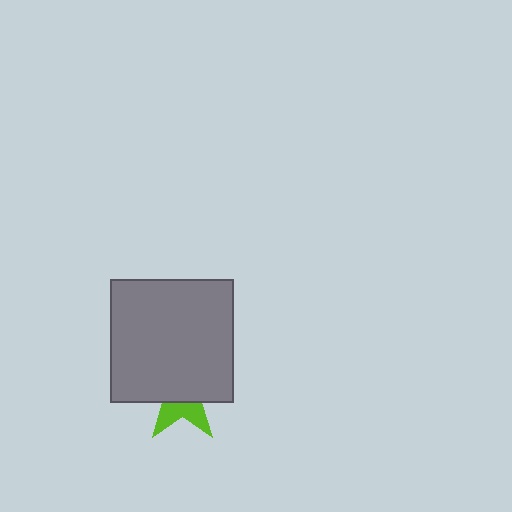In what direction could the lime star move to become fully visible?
The lime star could move down. That would shift it out from behind the gray square entirely.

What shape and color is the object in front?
The object in front is a gray square.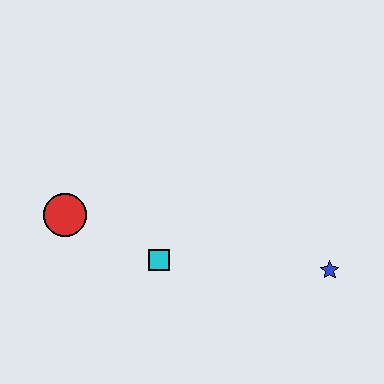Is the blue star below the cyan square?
Yes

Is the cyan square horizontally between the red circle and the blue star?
Yes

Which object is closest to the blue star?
The cyan square is closest to the blue star.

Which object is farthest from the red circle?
The blue star is farthest from the red circle.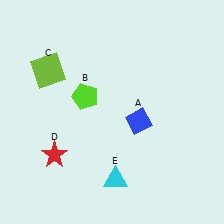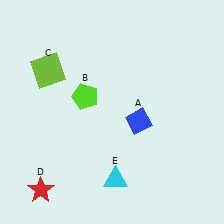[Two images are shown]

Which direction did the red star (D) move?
The red star (D) moved down.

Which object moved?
The red star (D) moved down.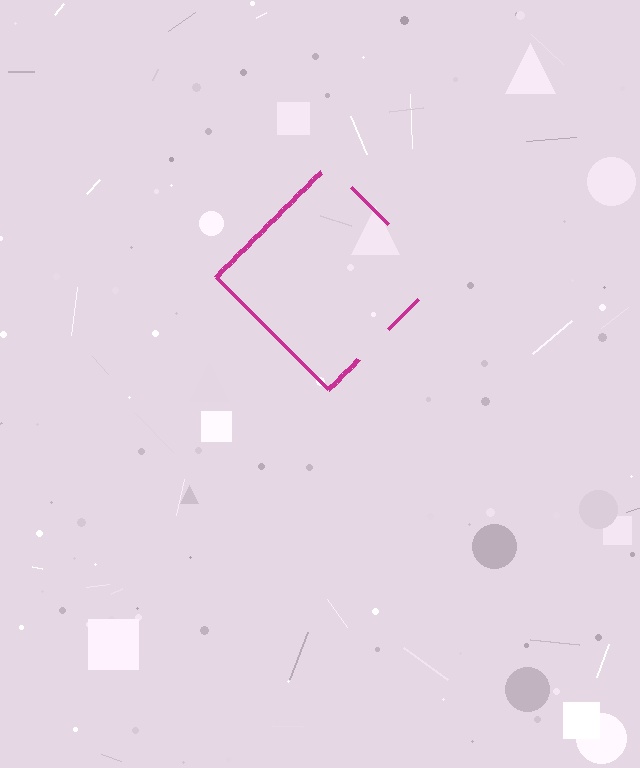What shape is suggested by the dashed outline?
The dashed outline suggests a diamond.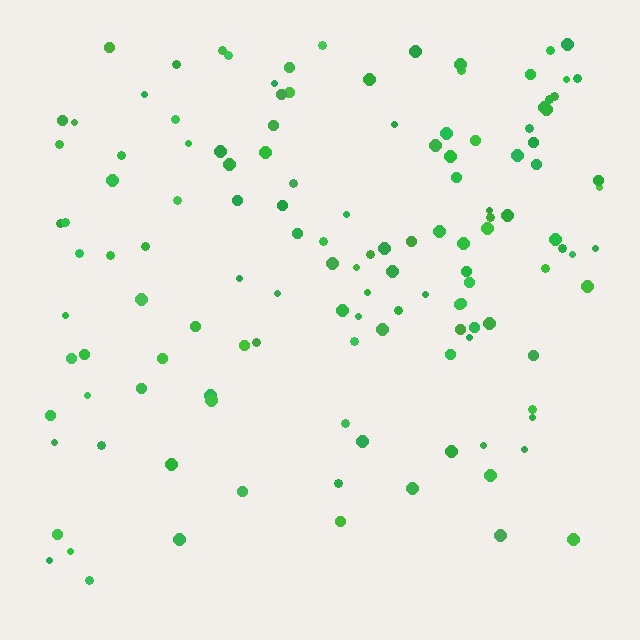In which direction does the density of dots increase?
From bottom to top, with the top side densest.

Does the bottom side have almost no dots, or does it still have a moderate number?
Still a moderate number, just noticeably fewer than the top.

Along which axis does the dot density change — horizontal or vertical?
Vertical.